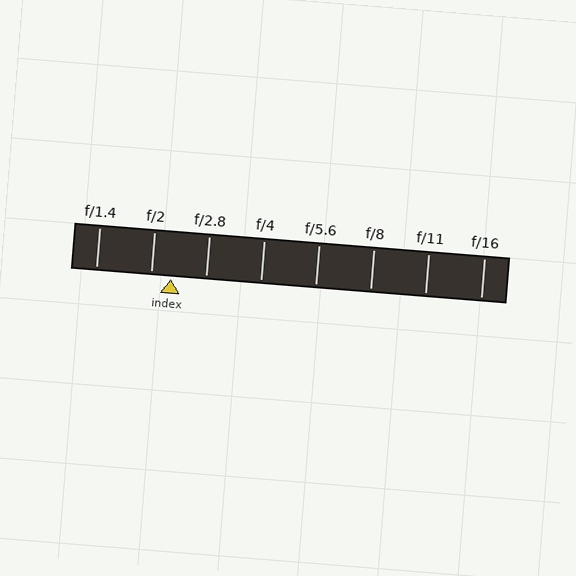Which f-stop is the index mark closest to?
The index mark is closest to f/2.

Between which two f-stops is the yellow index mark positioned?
The index mark is between f/2 and f/2.8.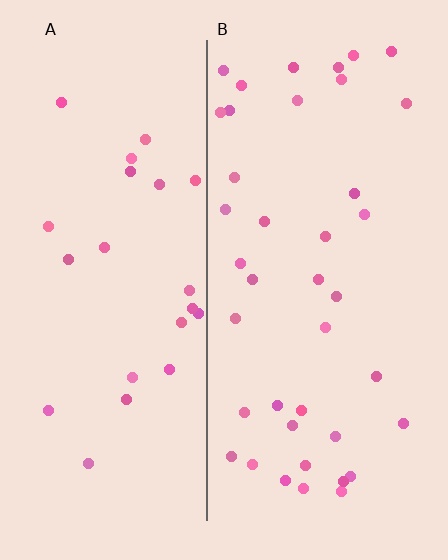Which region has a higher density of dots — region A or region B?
B (the right).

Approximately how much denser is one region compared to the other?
Approximately 1.7× — region B over region A.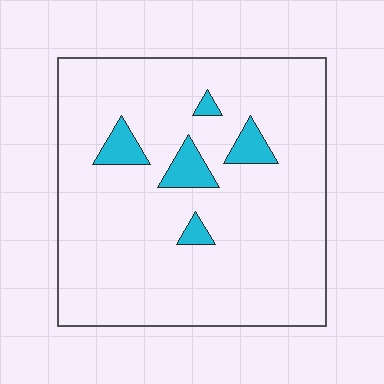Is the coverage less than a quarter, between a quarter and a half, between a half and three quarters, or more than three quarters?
Less than a quarter.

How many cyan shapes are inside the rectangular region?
5.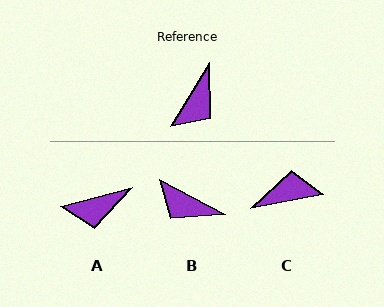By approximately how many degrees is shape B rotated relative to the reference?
Approximately 87 degrees clockwise.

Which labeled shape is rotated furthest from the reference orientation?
C, about 132 degrees away.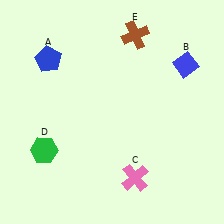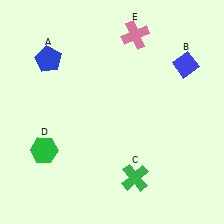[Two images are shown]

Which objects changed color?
C changed from pink to green. E changed from brown to pink.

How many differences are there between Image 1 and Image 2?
There are 2 differences between the two images.